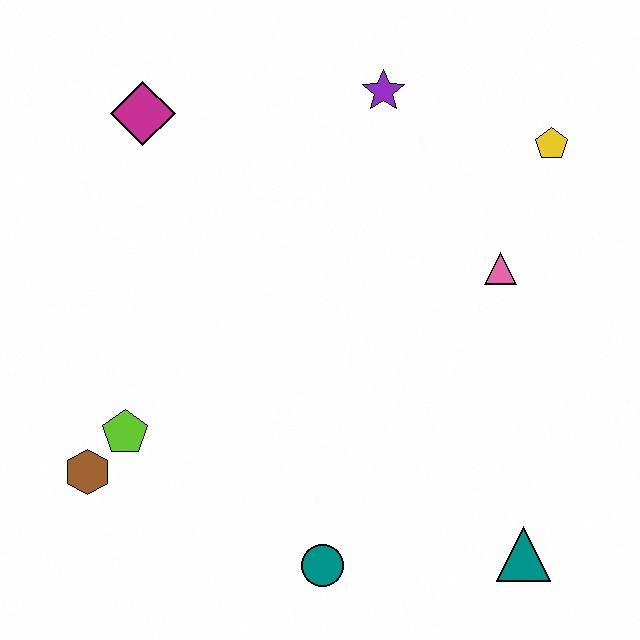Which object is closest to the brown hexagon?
The lime pentagon is closest to the brown hexagon.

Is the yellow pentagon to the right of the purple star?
Yes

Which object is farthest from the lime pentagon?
The yellow pentagon is farthest from the lime pentagon.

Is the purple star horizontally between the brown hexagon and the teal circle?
No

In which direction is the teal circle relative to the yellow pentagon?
The teal circle is below the yellow pentagon.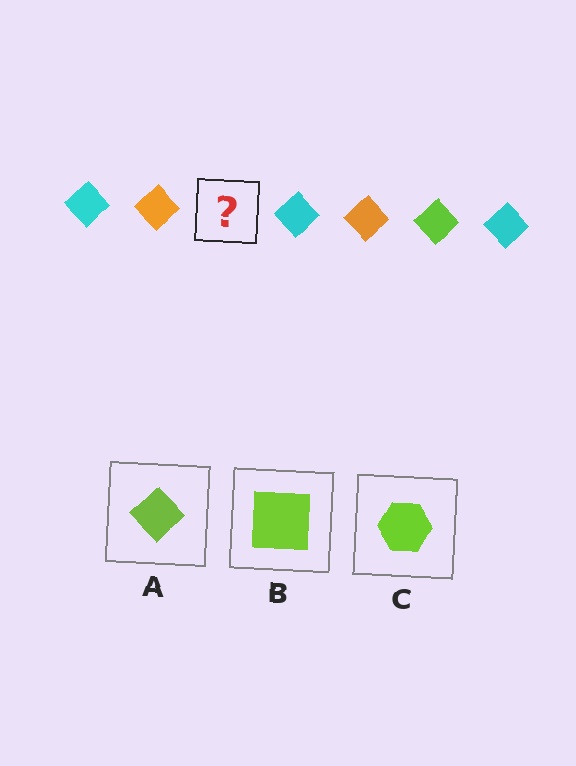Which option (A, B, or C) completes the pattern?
A.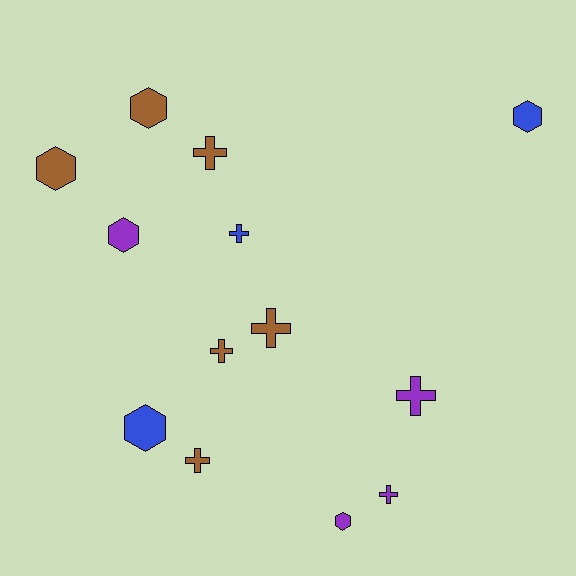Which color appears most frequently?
Brown, with 6 objects.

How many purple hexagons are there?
There are 2 purple hexagons.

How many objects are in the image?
There are 13 objects.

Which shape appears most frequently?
Cross, with 7 objects.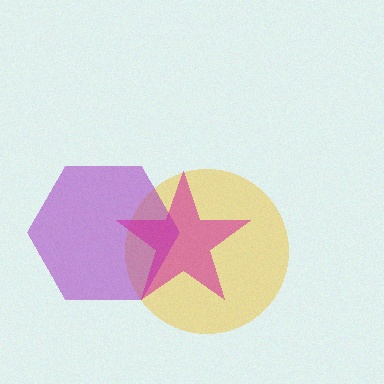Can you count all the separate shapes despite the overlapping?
Yes, there are 3 separate shapes.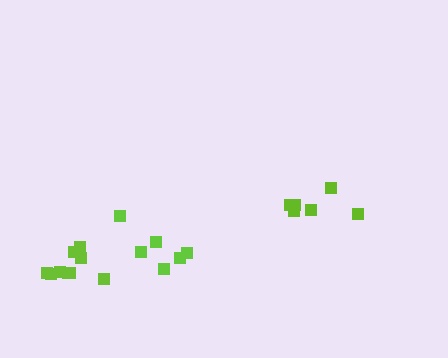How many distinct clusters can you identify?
There are 3 distinct clusters.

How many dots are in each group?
Group 1: 9 dots, Group 2: 6 dots, Group 3: 6 dots (21 total).